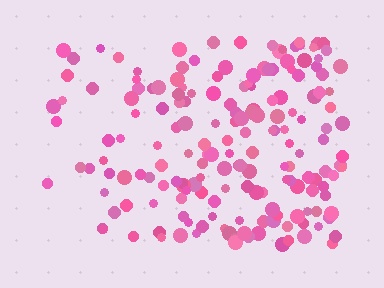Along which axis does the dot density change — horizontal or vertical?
Horizontal.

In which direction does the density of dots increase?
From left to right, with the right side densest.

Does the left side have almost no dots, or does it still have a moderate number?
Still a moderate number, just noticeably fewer than the right.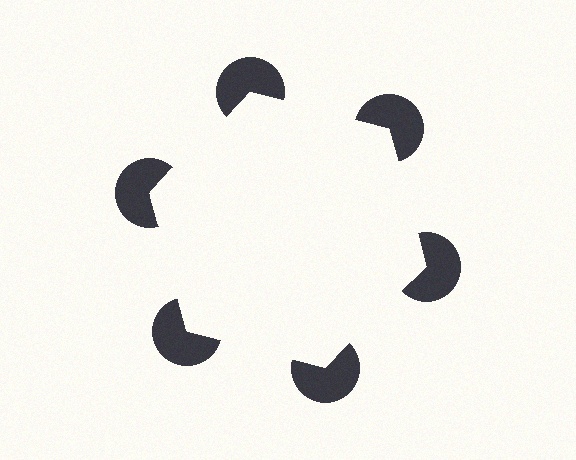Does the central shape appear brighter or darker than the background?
It typically appears slightly brighter than the background, even though no actual brightness change is drawn.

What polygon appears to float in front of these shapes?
An illusory hexagon — its edges are inferred from the aligned wedge cuts in the pac-man discs, not physically drawn.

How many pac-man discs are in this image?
There are 6 — one at each vertex of the illusory hexagon.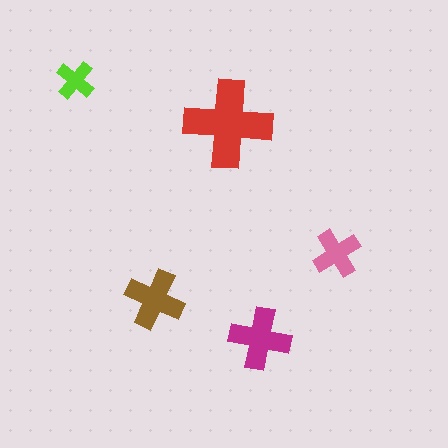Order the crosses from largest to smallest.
the red one, the magenta one, the brown one, the pink one, the lime one.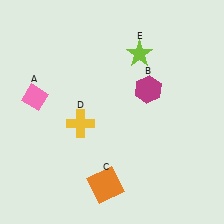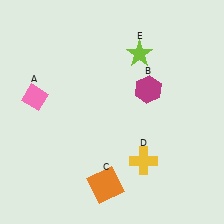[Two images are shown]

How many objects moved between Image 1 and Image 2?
1 object moved between the two images.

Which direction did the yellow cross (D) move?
The yellow cross (D) moved right.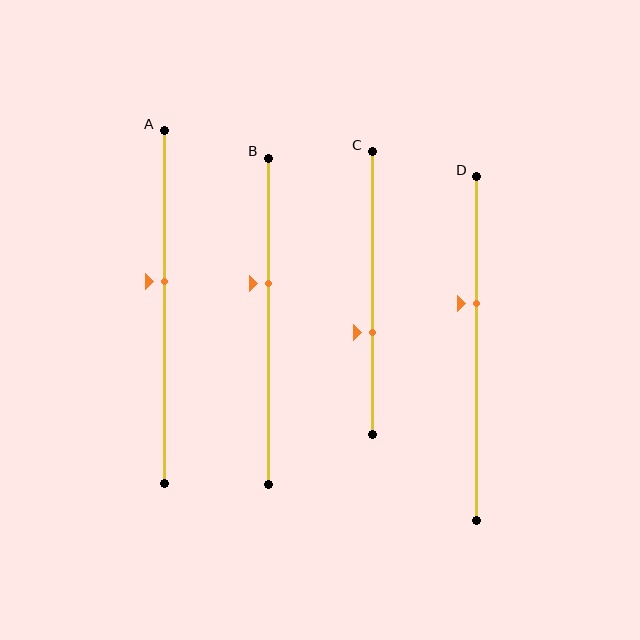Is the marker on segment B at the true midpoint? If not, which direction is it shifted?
No, the marker on segment B is shifted upward by about 12% of the segment length.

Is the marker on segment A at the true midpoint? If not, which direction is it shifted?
No, the marker on segment A is shifted upward by about 7% of the segment length.